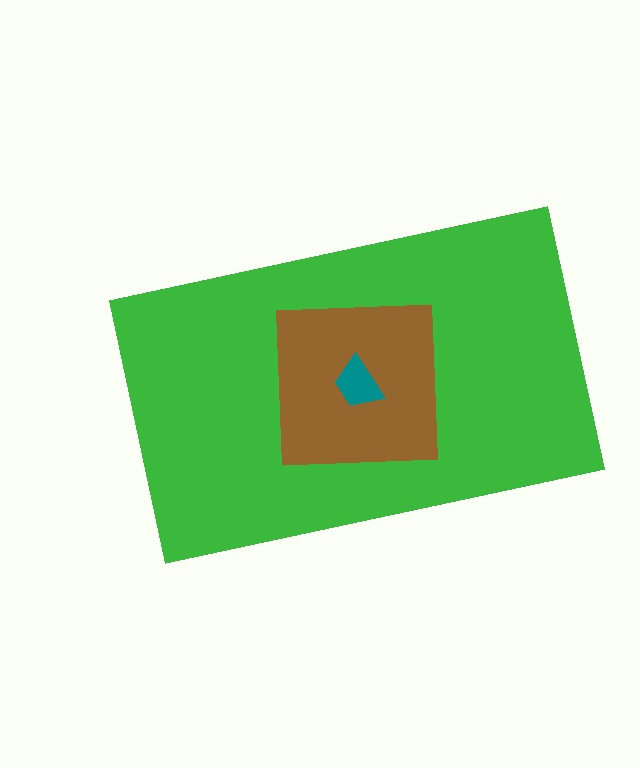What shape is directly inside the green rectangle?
The brown square.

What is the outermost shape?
The green rectangle.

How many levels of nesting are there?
3.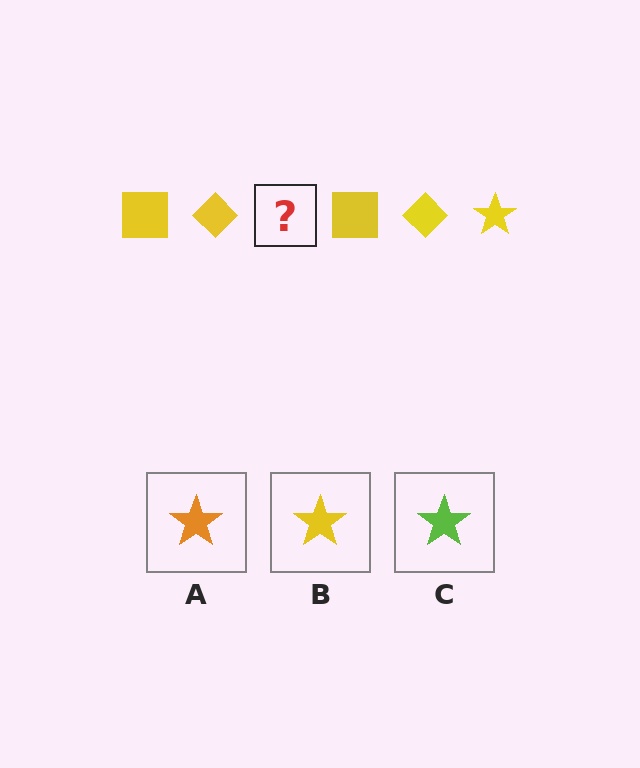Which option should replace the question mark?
Option B.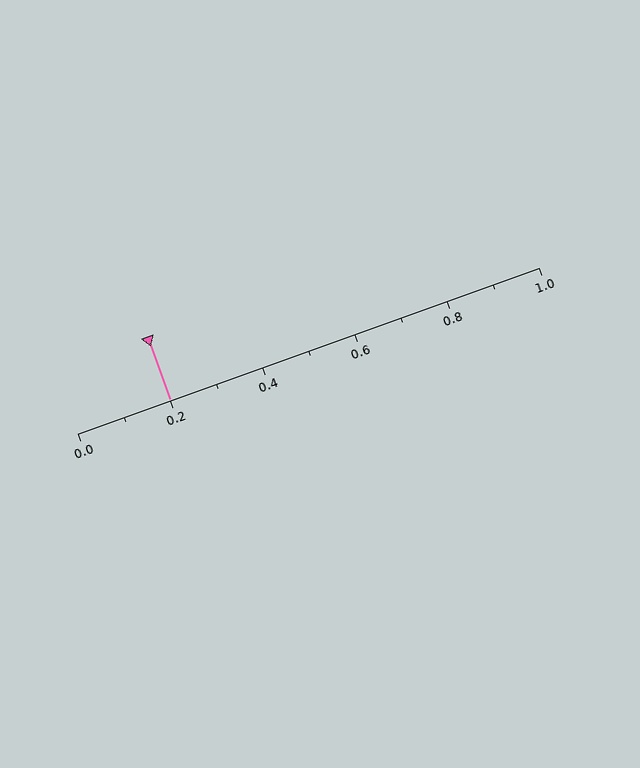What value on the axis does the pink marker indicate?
The marker indicates approximately 0.2.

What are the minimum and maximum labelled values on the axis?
The axis runs from 0.0 to 1.0.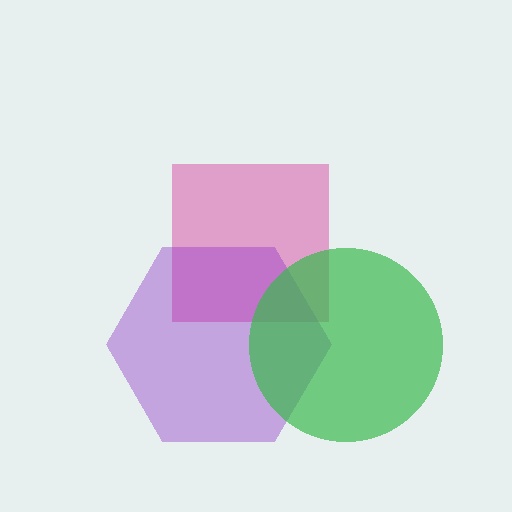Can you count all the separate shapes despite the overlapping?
Yes, there are 3 separate shapes.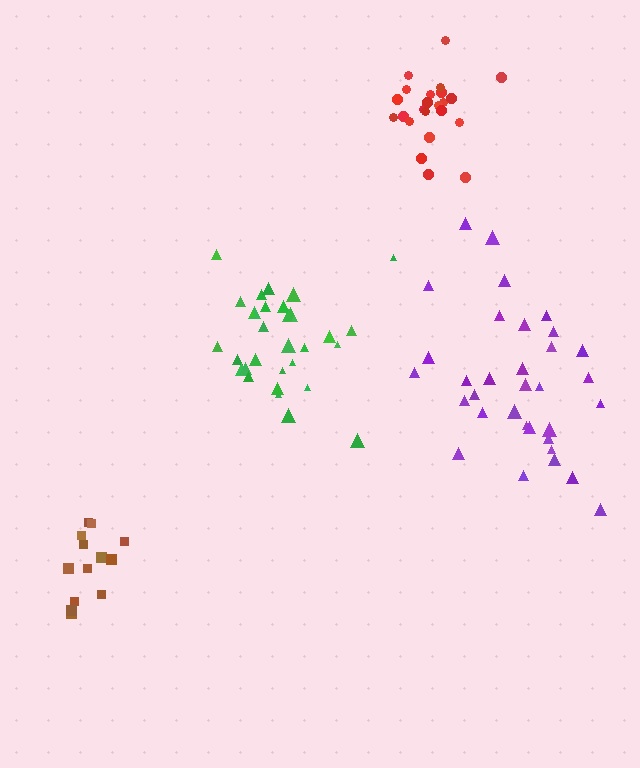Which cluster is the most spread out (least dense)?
Purple.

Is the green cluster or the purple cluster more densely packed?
Green.